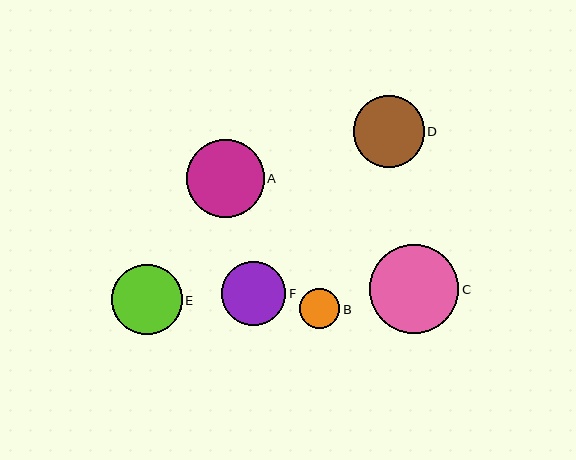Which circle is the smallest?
Circle B is the smallest with a size of approximately 41 pixels.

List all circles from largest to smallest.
From largest to smallest: C, A, D, E, F, B.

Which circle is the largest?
Circle C is the largest with a size of approximately 89 pixels.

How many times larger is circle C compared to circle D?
Circle C is approximately 1.3 times the size of circle D.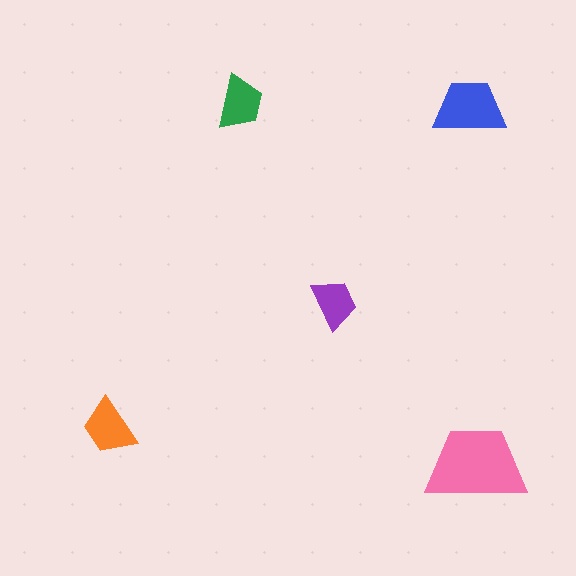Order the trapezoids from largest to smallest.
the pink one, the blue one, the orange one, the green one, the purple one.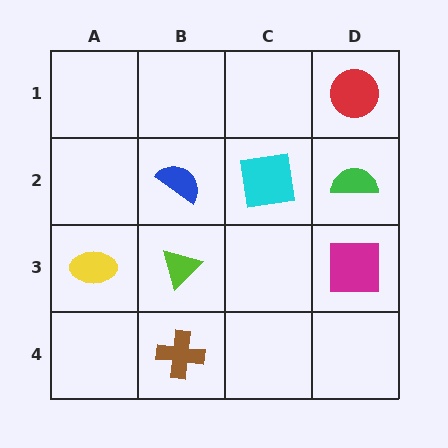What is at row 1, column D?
A red circle.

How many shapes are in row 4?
1 shape.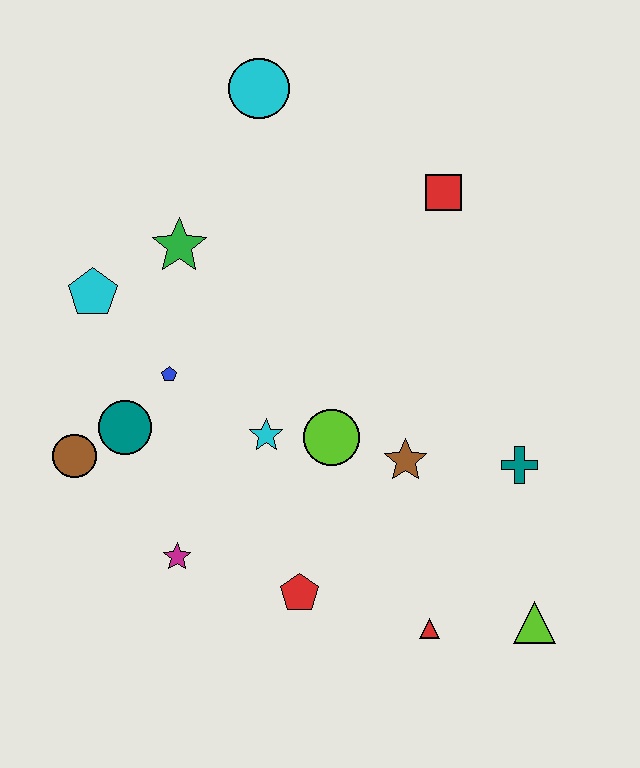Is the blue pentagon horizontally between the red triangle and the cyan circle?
No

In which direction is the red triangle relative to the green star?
The red triangle is below the green star.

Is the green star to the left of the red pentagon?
Yes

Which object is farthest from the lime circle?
The cyan circle is farthest from the lime circle.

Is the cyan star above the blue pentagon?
No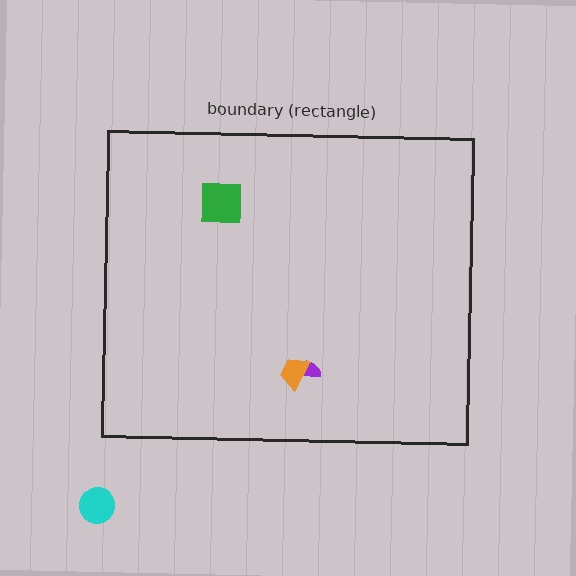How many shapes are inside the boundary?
3 inside, 1 outside.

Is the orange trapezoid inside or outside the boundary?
Inside.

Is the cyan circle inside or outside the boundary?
Outside.